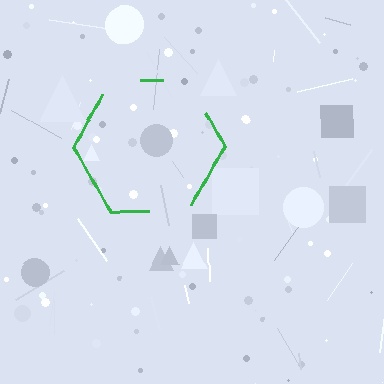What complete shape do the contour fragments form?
The contour fragments form a hexagon.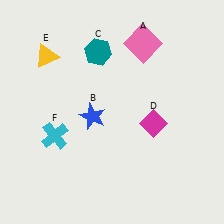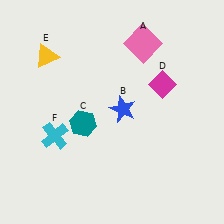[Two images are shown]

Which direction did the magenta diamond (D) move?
The magenta diamond (D) moved up.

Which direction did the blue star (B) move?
The blue star (B) moved right.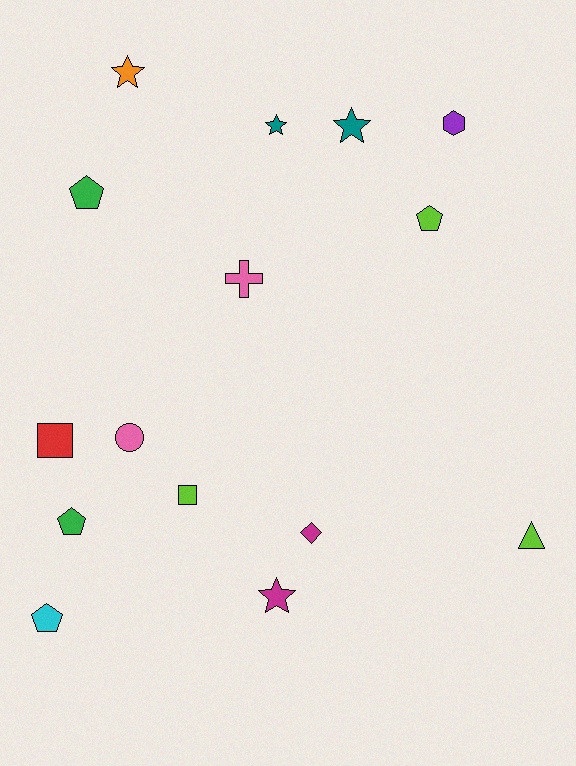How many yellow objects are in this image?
There are no yellow objects.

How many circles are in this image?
There is 1 circle.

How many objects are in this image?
There are 15 objects.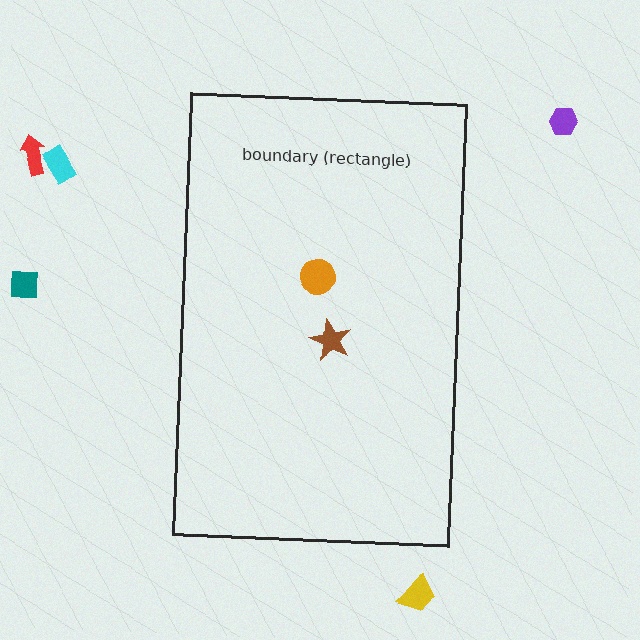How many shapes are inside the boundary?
2 inside, 5 outside.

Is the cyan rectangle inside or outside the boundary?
Outside.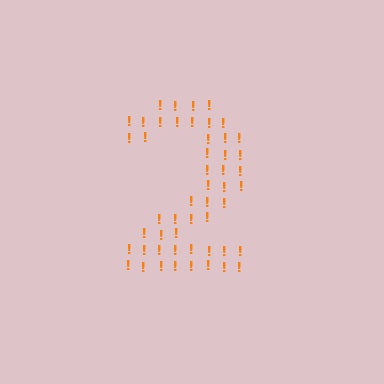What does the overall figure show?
The overall figure shows the digit 2.